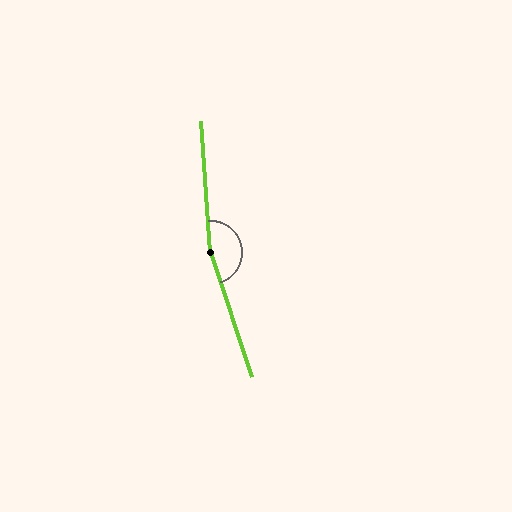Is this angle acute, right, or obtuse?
It is obtuse.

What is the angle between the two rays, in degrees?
Approximately 166 degrees.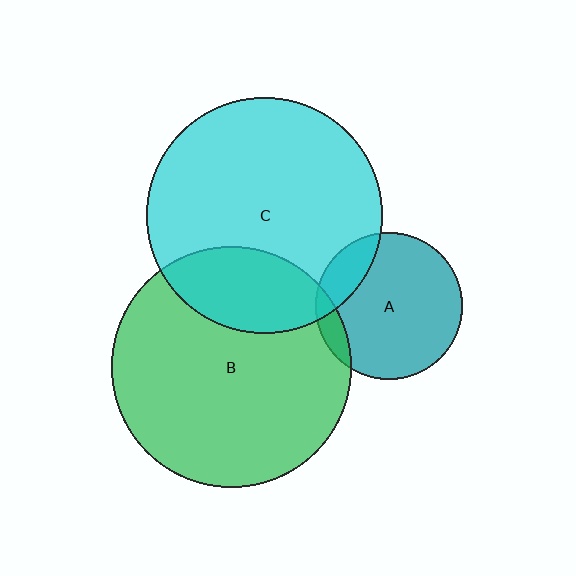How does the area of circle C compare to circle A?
Approximately 2.6 times.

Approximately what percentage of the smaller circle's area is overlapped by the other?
Approximately 25%.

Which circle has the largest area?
Circle B (green).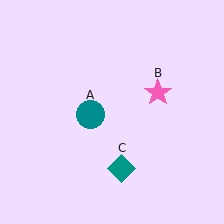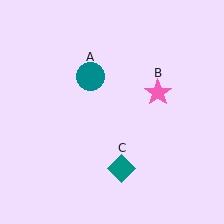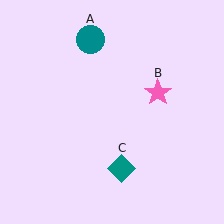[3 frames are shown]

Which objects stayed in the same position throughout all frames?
Pink star (object B) and teal diamond (object C) remained stationary.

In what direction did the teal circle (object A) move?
The teal circle (object A) moved up.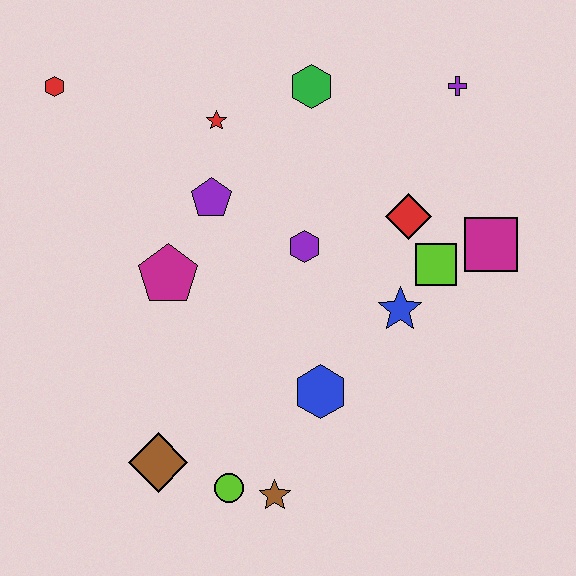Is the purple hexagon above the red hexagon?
No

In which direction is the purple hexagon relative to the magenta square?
The purple hexagon is to the left of the magenta square.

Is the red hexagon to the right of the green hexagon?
No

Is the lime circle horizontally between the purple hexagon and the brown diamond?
Yes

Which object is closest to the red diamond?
The lime square is closest to the red diamond.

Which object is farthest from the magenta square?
The red hexagon is farthest from the magenta square.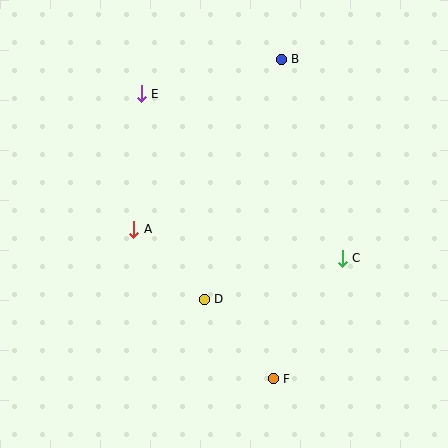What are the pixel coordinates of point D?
Point D is at (204, 299).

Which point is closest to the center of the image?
Point D at (204, 299) is closest to the center.